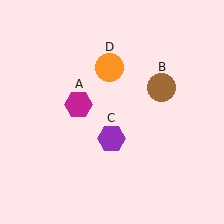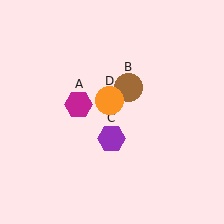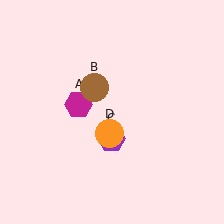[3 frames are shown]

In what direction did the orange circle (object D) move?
The orange circle (object D) moved down.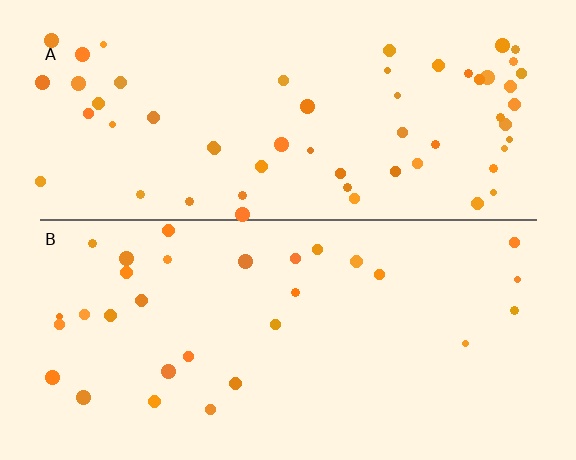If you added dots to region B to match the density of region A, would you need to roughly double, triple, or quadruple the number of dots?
Approximately double.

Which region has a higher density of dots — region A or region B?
A (the top).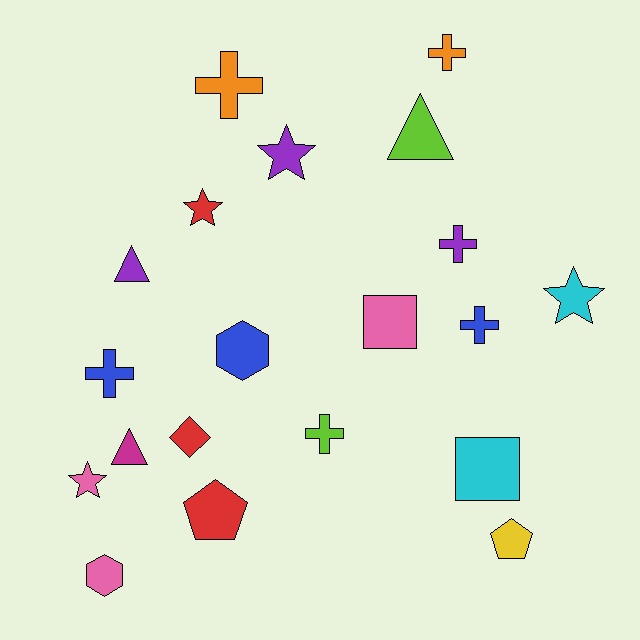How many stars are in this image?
There are 4 stars.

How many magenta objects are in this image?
There is 1 magenta object.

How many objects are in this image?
There are 20 objects.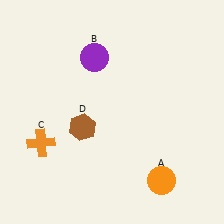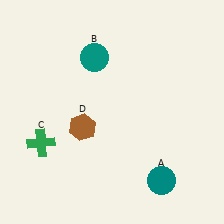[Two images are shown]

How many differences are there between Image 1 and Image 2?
There are 3 differences between the two images.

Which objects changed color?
A changed from orange to teal. B changed from purple to teal. C changed from orange to green.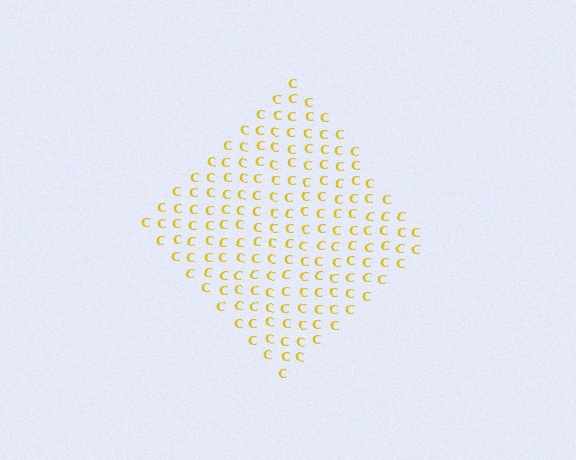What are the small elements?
The small elements are letter C's.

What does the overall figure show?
The overall figure shows a diamond.